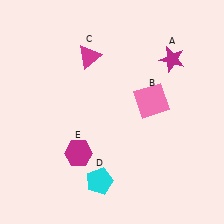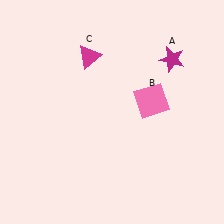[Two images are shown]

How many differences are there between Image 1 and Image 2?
There are 2 differences between the two images.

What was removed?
The cyan pentagon (D), the magenta hexagon (E) were removed in Image 2.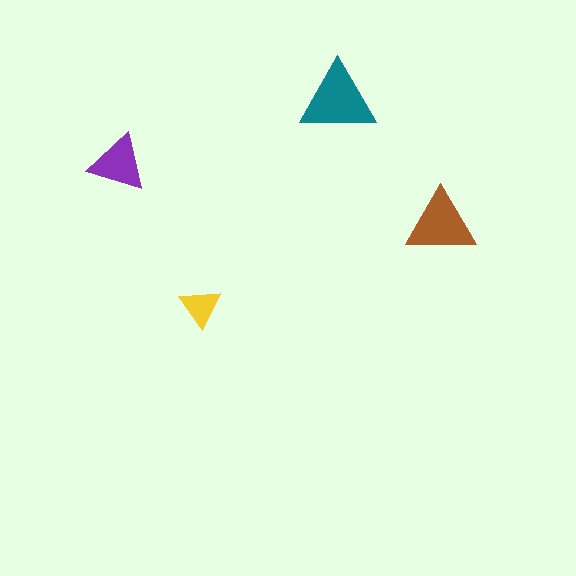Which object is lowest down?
The yellow triangle is bottommost.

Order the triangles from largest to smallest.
the teal one, the brown one, the purple one, the yellow one.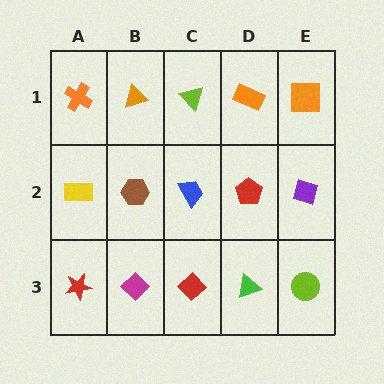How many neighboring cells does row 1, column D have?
3.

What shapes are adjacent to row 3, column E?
A purple diamond (row 2, column E), a green triangle (row 3, column D).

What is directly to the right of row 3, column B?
A red diamond.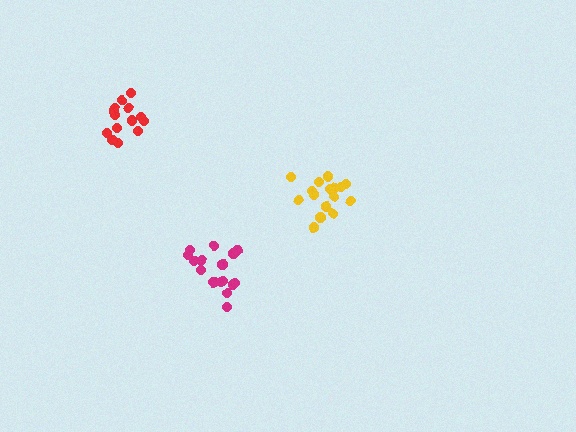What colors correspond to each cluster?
The clusters are colored: magenta, yellow, red.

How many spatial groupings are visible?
There are 3 spatial groupings.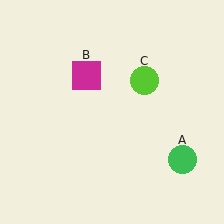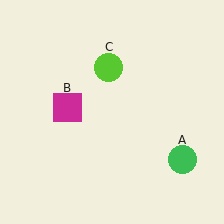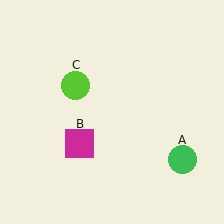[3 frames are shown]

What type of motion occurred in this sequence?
The magenta square (object B), lime circle (object C) rotated counterclockwise around the center of the scene.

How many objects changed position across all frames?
2 objects changed position: magenta square (object B), lime circle (object C).